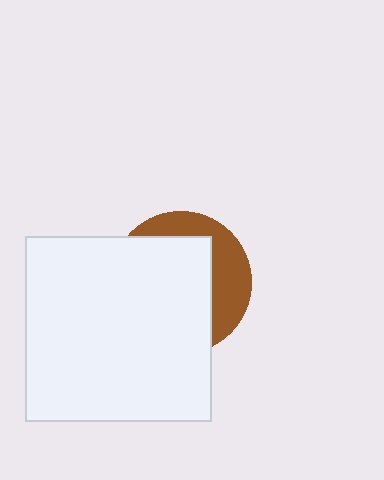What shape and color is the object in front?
The object in front is a white square.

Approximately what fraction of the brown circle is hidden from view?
Roughly 67% of the brown circle is hidden behind the white square.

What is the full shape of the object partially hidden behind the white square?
The partially hidden object is a brown circle.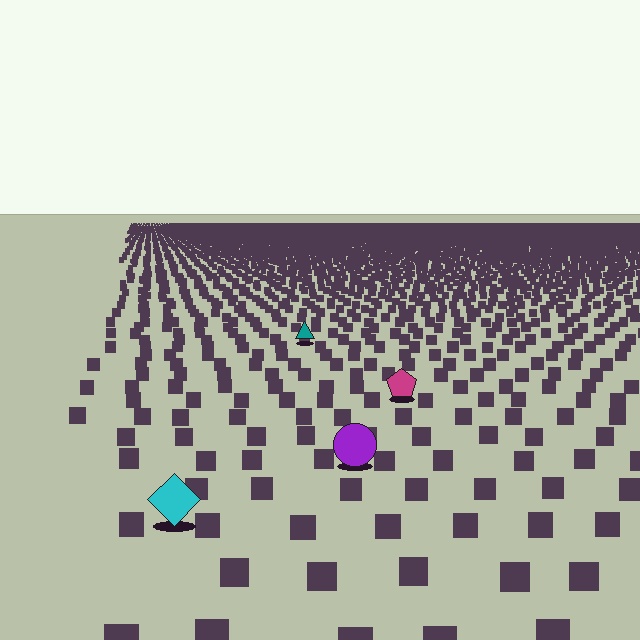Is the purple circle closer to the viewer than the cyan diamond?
No. The cyan diamond is closer — you can tell from the texture gradient: the ground texture is coarser near it.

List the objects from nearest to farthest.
From nearest to farthest: the cyan diamond, the purple circle, the magenta pentagon, the teal triangle.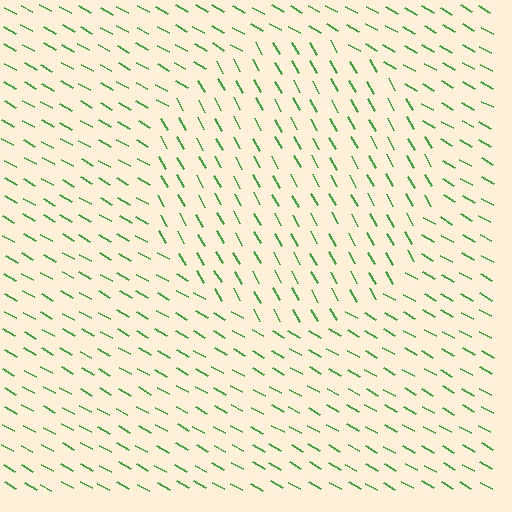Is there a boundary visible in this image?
Yes, there is a texture boundary formed by a change in line orientation.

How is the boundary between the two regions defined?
The boundary is defined purely by a change in line orientation (approximately 31 degrees difference). All lines are the same color and thickness.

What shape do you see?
I see a circle.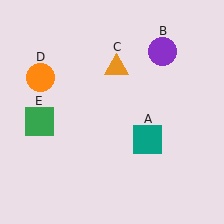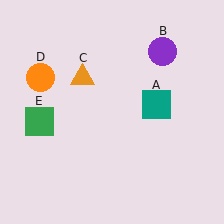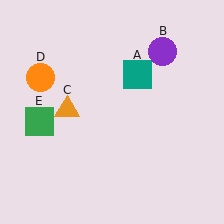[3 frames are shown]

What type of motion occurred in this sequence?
The teal square (object A), orange triangle (object C) rotated counterclockwise around the center of the scene.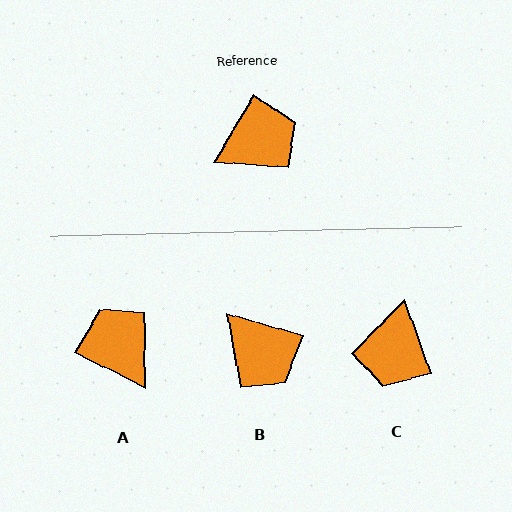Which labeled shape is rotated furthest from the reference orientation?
C, about 130 degrees away.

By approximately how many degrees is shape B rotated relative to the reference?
Approximately 76 degrees clockwise.